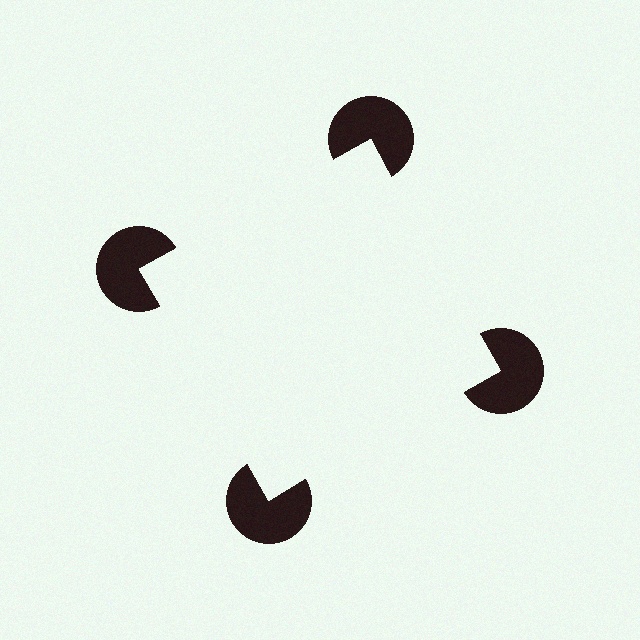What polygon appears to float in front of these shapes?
An illusory square — its edges are inferred from the aligned wedge cuts in the pac-man discs, not physically drawn.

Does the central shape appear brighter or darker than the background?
It typically appears slightly brighter than the background, even though no actual brightness change is drawn.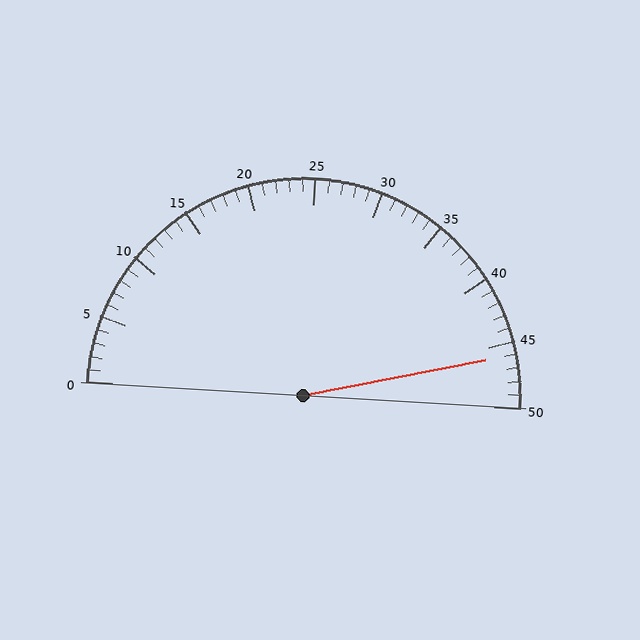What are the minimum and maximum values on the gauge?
The gauge ranges from 0 to 50.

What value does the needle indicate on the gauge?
The needle indicates approximately 46.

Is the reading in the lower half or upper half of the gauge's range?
The reading is in the upper half of the range (0 to 50).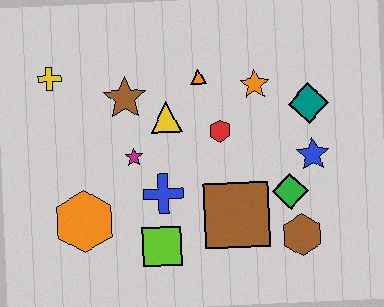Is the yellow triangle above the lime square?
Yes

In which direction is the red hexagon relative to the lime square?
The red hexagon is above the lime square.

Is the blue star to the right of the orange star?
Yes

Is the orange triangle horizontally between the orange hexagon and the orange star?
Yes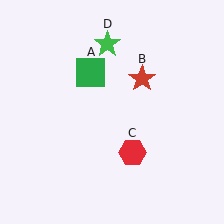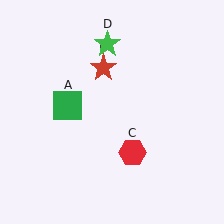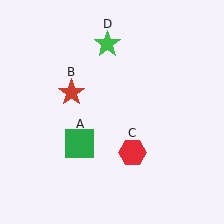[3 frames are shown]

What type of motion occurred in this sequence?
The green square (object A), red star (object B) rotated counterclockwise around the center of the scene.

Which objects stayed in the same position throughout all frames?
Red hexagon (object C) and green star (object D) remained stationary.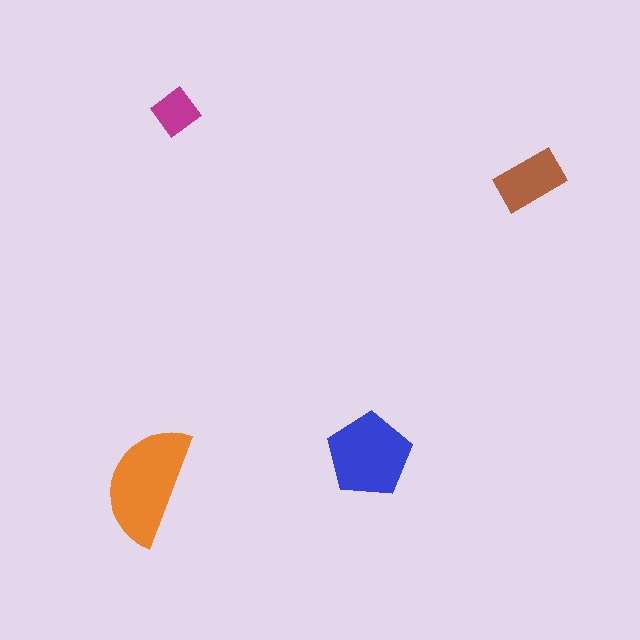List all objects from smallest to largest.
The magenta diamond, the brown rectangle, the blue pentagon, the orange semicircle.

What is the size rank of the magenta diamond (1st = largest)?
4th.